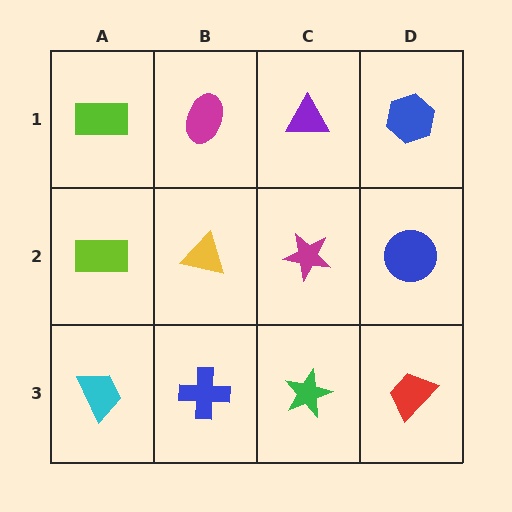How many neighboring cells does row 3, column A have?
2.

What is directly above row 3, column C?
A magenta star.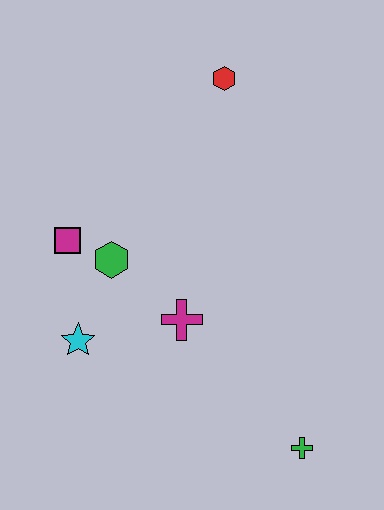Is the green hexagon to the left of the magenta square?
No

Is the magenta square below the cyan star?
No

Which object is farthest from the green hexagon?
The green cross is farthest from the green hexagon.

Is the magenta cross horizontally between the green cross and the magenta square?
Yes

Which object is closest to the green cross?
The magenta cross is closest to the green cross.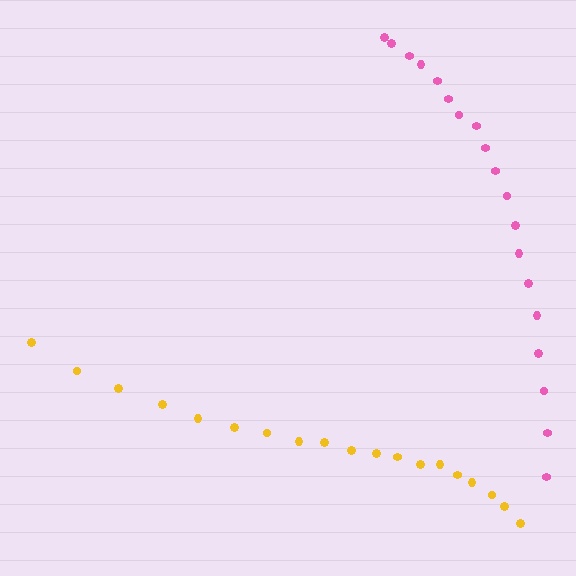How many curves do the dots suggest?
There are 2 distinct paths.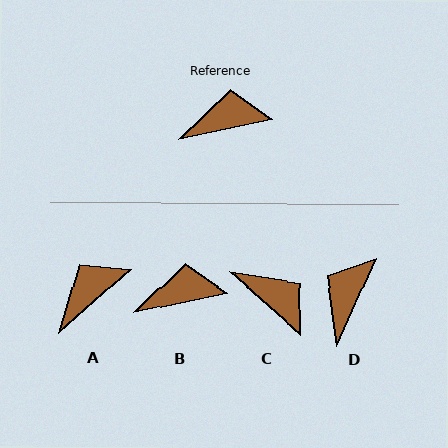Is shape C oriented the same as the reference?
No, it is off by about 53 degrees.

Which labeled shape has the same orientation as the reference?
B.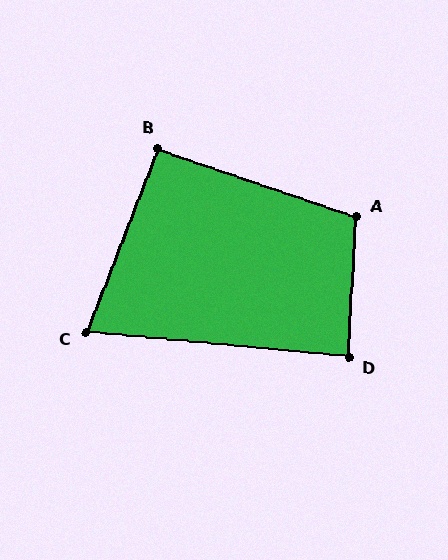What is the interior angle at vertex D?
Approximately 87 degrees (approximately right).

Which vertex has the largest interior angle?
A, at approximately 106 degrees.